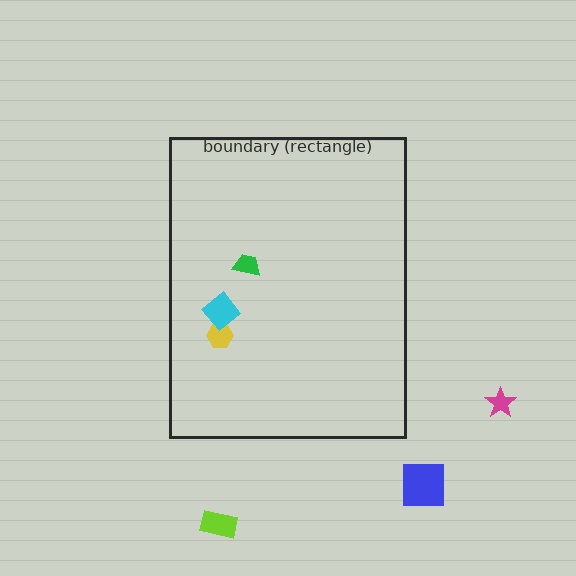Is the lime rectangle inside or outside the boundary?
Outside.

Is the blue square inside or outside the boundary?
Outside.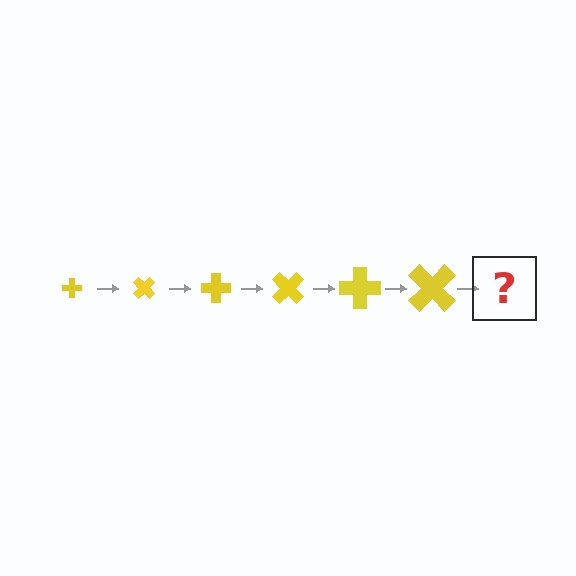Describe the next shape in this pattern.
It should be a cross, larger than the previous one and rotated 270 degrees from the start.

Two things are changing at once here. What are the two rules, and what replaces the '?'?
The two rules are that the cross grows larger each step and it rotates 45 degrees each step. The '?' should be a cross, larger than the previous one and rotated 270 degrees from the start.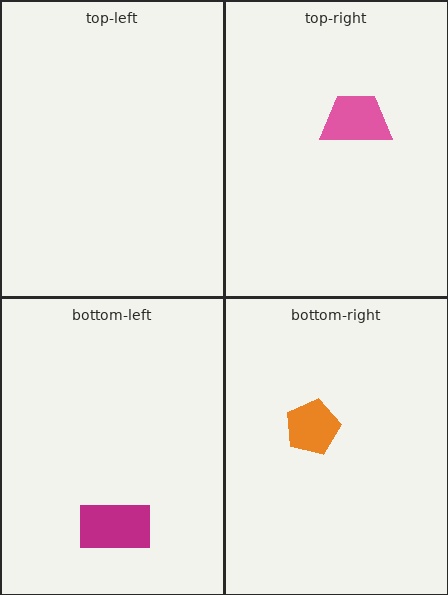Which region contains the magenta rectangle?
The bottom-left region.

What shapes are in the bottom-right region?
The orange pentagon.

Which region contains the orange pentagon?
The bottom-right region.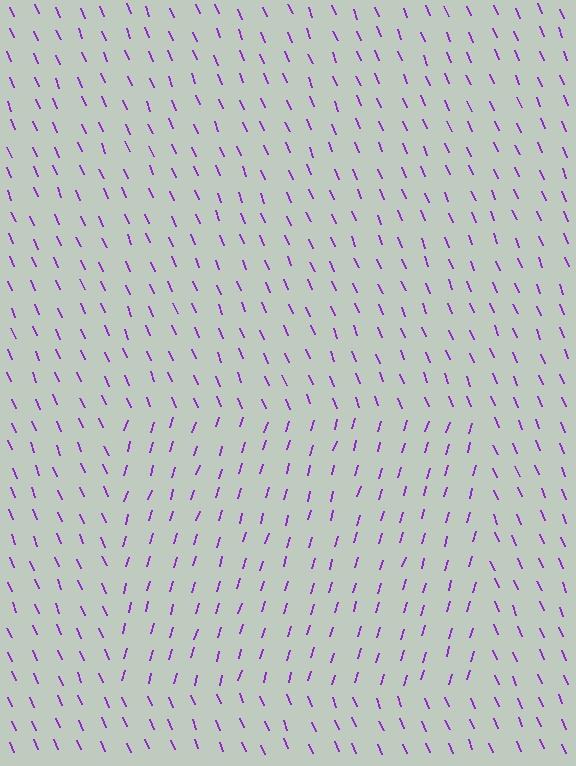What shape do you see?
I see a rectangle.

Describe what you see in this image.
The image is filled with small purple line segments. A rectangle region in the image has lines oriented differently from the surrounding lines, creating a visible texture boundary.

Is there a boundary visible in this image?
Yes, there is a texture boundary formed by a change in line orientation.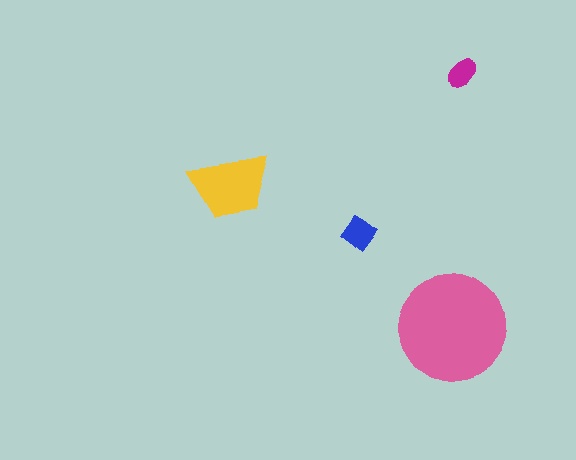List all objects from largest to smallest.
The pink circle, the yellow trapezoid, the blue diamond, the magenta ellipse.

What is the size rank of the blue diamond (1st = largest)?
3rd.